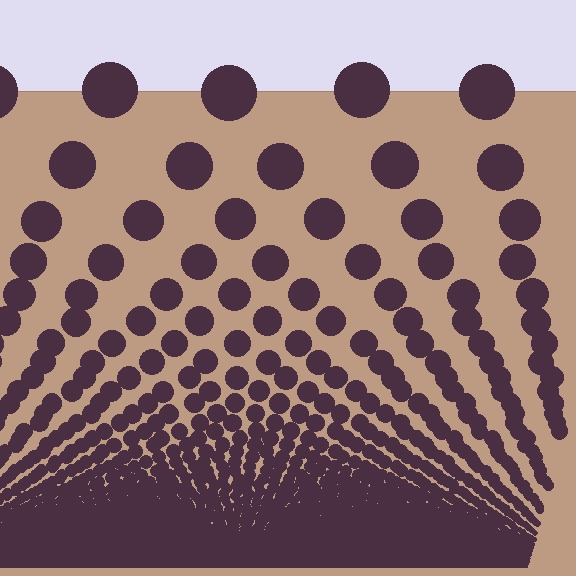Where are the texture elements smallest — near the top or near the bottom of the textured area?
Near the bottom.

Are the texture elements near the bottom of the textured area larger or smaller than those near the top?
Smaller. The gradient is inverted — elements near the bottom are smaller and denser.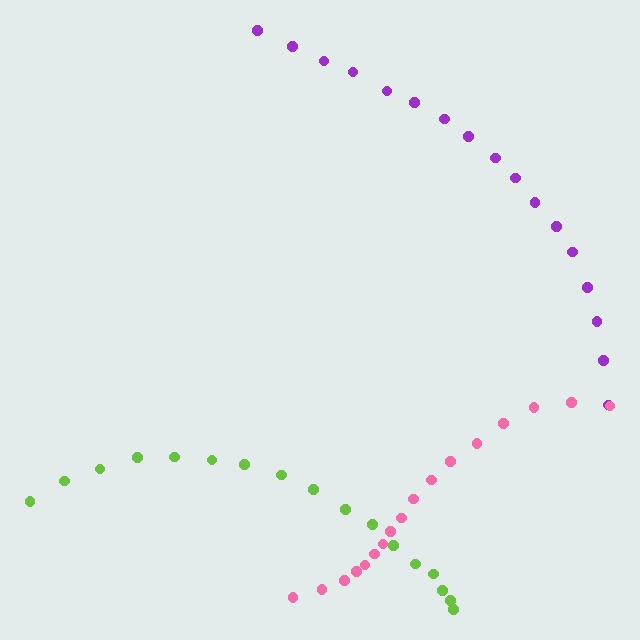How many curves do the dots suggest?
There are 3 distinct paths.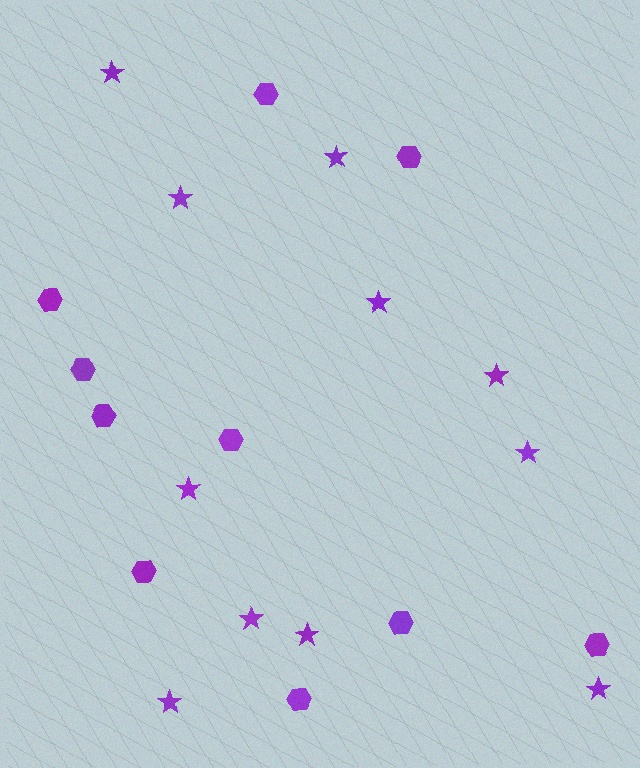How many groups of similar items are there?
There are 2 groups: one group of hexagons (10) and one group of stars (11).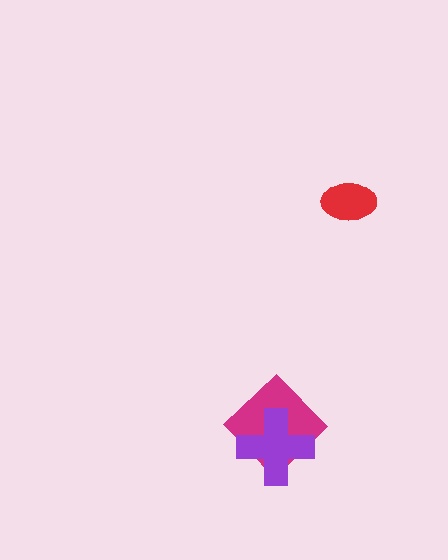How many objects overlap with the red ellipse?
0 objects overlap with the red ellipse.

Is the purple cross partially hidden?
No, no other shape covers it.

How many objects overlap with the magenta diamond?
1 object overlaps with the magenta diamond.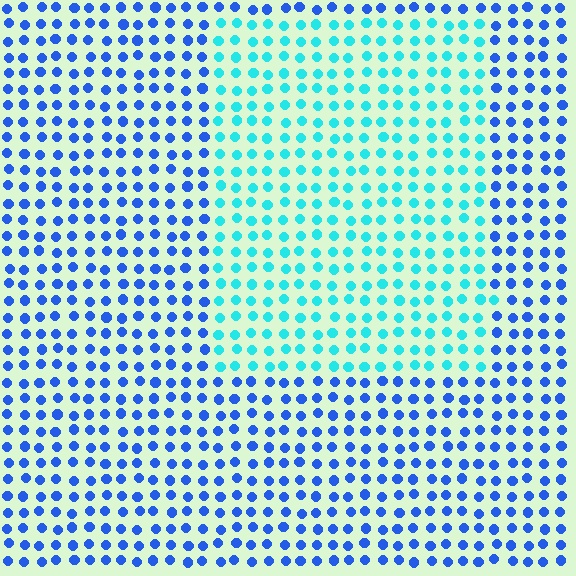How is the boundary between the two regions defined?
The boundary is defined purely by a slight shift in hue (about 43 degrees). Spacing, size, and orientation are identical on both sides.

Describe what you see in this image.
The image is filled with small blue elements in a uniform arrangement. A rectangle-shaped region is visible where the elements are tinted to a slightly different hue, forming a subtle color boundary.